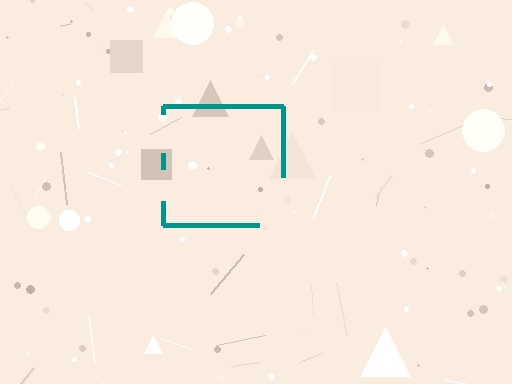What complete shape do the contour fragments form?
The contour fragments form a square.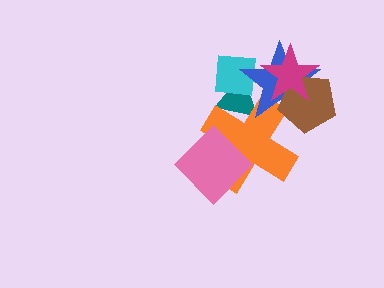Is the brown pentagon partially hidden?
Yes, it is partially covered by another shape.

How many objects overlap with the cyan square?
2 objects overlap with the cyan square.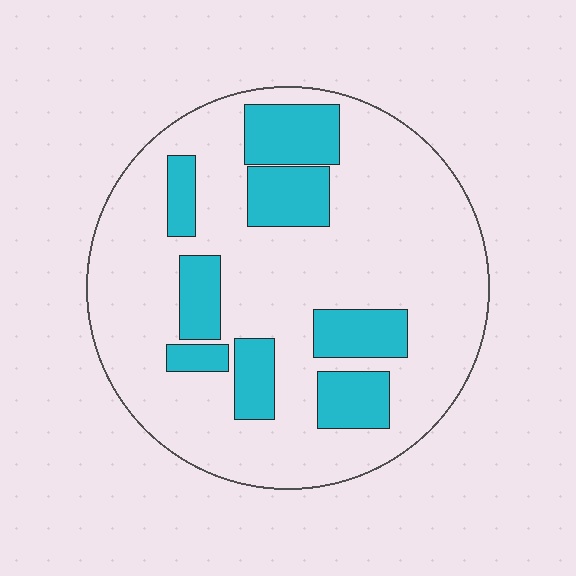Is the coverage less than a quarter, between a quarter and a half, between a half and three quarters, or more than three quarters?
Less than a quarter.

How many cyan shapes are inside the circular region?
8.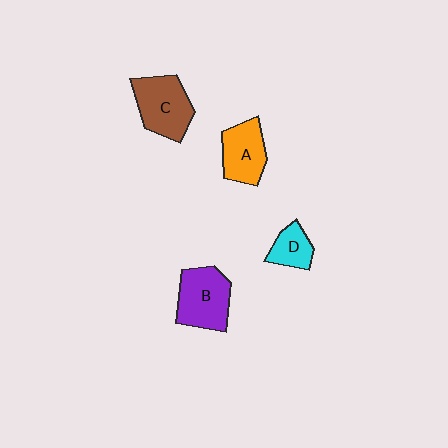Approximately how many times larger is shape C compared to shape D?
Approximately 1.9 times.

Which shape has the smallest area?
Shape D (cyan).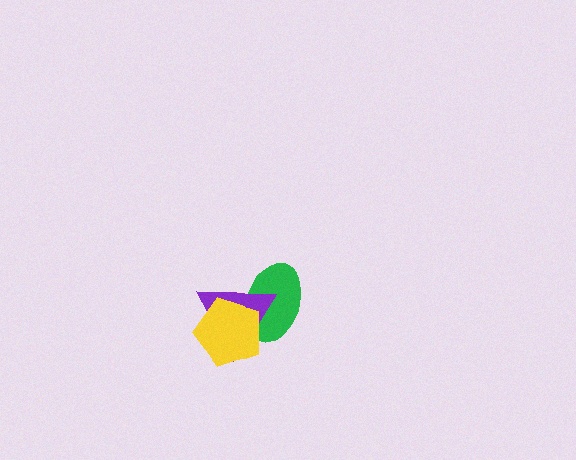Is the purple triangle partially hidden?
Yes, it is partially covered by another shape.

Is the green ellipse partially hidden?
Yes, it is partially covered by another shape.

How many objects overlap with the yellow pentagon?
2 objects overlap with the yellow pentagon.